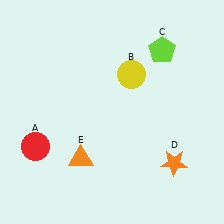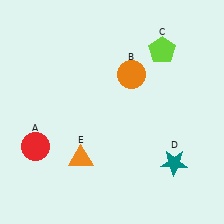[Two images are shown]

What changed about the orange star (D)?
In Image 1, D is orange. In Image 2, it changed to teal.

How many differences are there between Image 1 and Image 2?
There are 2 differences between the two images.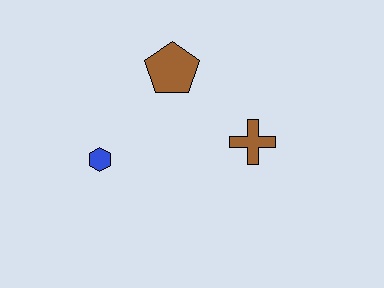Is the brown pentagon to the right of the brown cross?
No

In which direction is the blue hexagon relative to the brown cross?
The blue hexagon is to the left of the brown cross.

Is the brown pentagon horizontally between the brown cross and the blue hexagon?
Yes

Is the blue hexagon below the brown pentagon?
Yes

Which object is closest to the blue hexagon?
The brown pentagon is closest to the blue hexagon.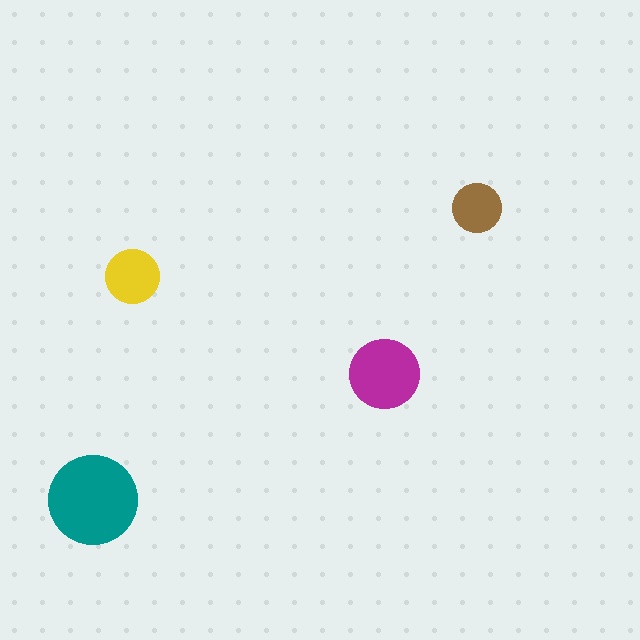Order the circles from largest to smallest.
the teal one, the magenta one, the yellow one, the brown one.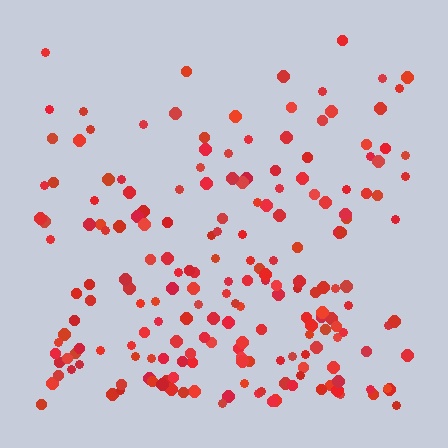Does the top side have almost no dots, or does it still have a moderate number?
Still a moderate number, just noticeably fewer than the bottom.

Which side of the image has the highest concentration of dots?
The bottom.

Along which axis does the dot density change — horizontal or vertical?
Vertical.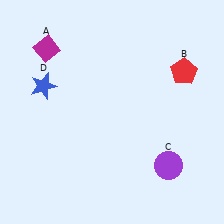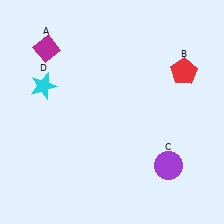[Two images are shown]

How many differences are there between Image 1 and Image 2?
There is 1 difference between the two images.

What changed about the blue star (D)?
In Image 1, D is blue. In Image 2, it changed to cyan.